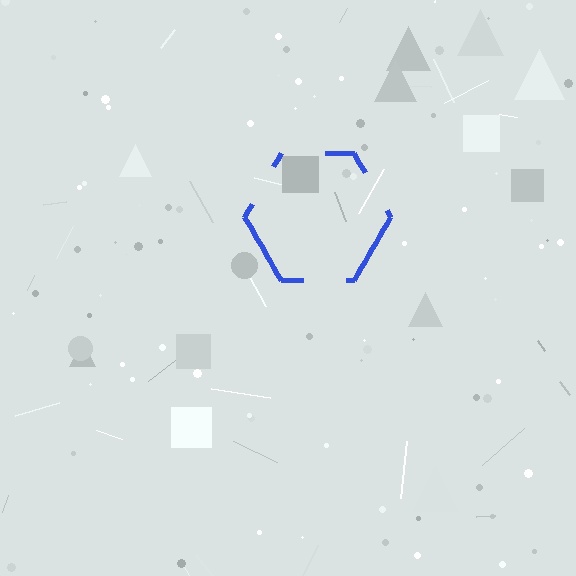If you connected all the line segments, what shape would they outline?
They would outline a hexagon.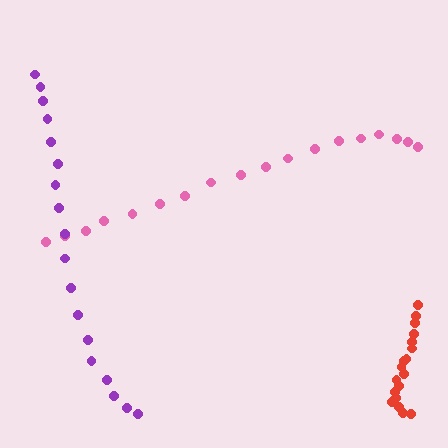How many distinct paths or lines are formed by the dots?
There are 3 distinct paths.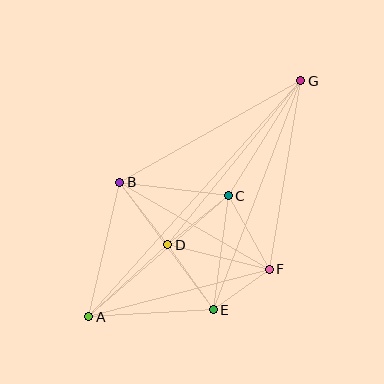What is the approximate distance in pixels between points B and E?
The distance between B and E is approximately 158 pixels.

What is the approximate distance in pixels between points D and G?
The distance between D and G is approximately 211 pixels.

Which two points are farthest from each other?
Points A and G are farthest from each other.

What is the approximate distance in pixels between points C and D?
The distance between C and D is approximately 78 pixels.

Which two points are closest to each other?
Points E and F are closest to each other.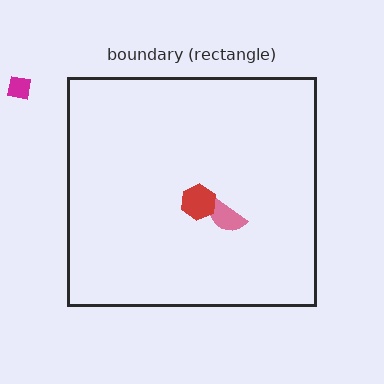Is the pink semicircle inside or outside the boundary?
Inside.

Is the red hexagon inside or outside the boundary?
Inside.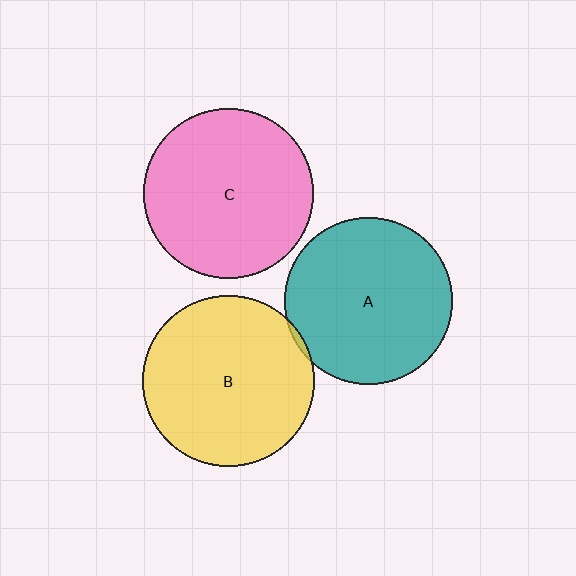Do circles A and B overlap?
Yes.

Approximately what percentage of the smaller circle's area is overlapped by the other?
Approximately 5%.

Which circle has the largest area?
Circle B (yellow).